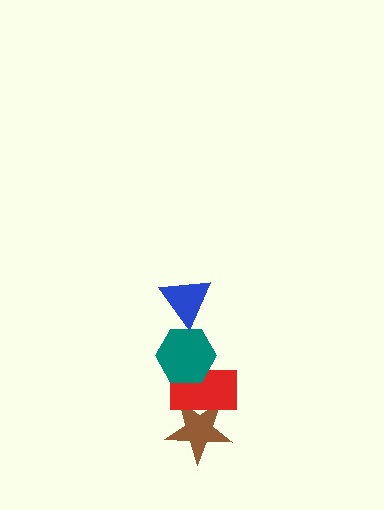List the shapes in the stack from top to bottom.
From top to bottom: the blue triangle, the teal hexagon, the red rectangle, the brown star.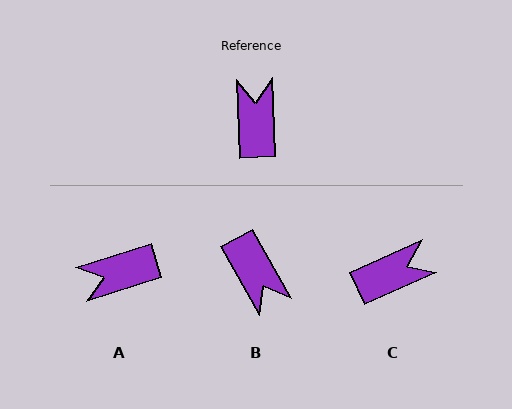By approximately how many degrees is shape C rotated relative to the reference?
Approximately 69 degrees clockwise.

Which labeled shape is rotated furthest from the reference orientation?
B, about 153 degrees away.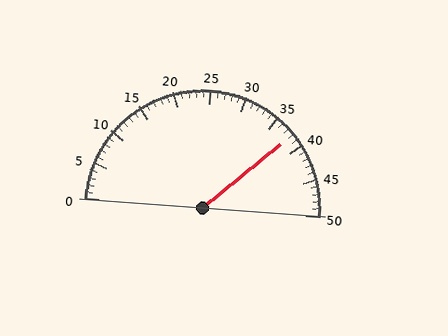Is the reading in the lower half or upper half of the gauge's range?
The reading is in the upper half of the range (0 to 50).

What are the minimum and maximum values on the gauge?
The gauge ranges from 0 to 50.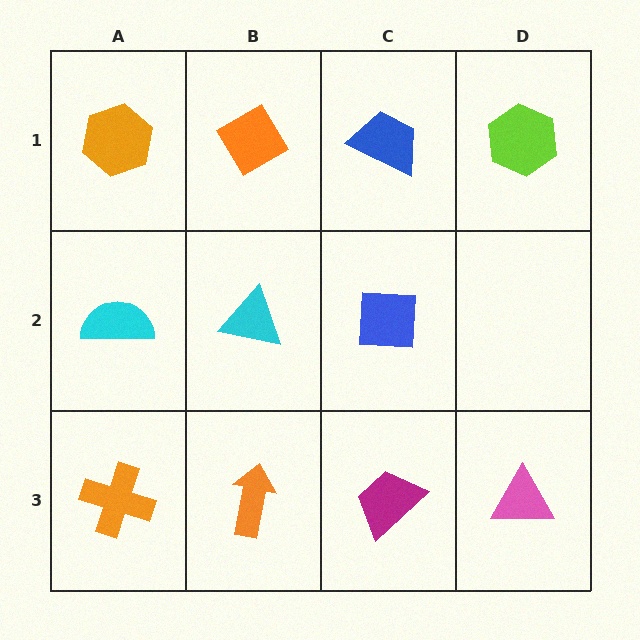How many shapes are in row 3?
4 shapes.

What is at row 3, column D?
A pink triangle.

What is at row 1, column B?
An orange diamond.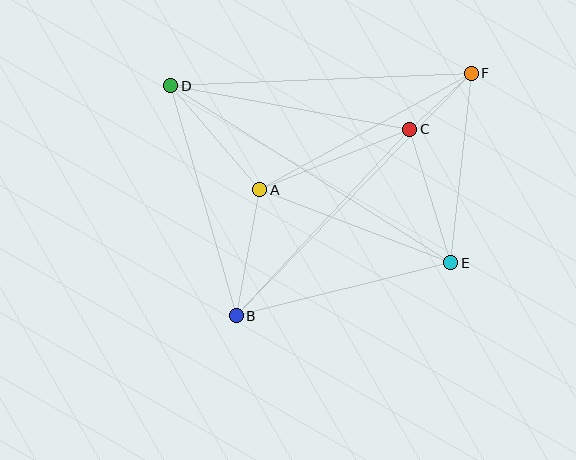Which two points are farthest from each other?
Points B and F are farthest from each other.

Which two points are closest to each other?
Points C and F are closest to each other.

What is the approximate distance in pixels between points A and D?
The distance between A and D is approximately 137 pixels.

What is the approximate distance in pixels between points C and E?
The distance between C and E is approximately 140 pixels.